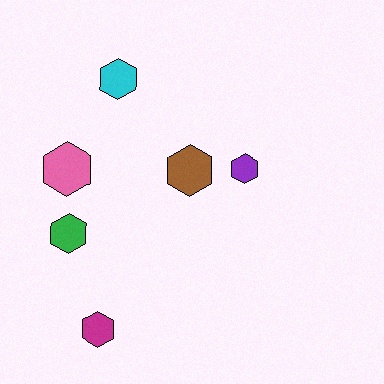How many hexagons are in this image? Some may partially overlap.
There are 6 hexagons.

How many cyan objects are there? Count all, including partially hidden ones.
There is 1 cyan object.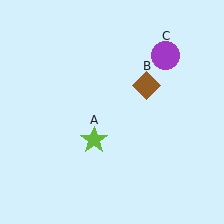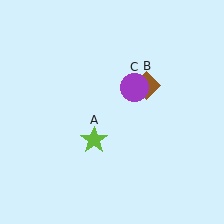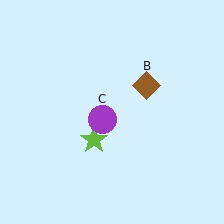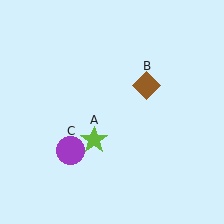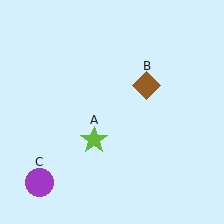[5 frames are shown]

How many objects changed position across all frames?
1 object changed position: purple circle (object C).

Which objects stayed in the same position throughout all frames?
Lime star (object A) and brown diamond (object B) remained stationary.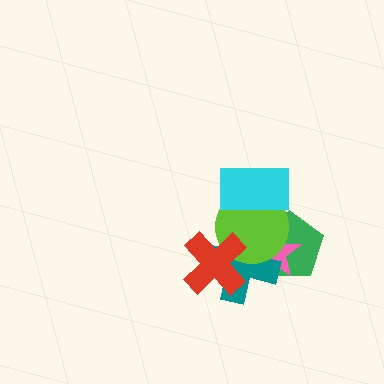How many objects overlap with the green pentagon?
3 objects overlap with the green pentagon.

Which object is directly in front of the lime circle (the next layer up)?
The red cross is directly in front of the lime circle.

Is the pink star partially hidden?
Yes, it is partially covered by another shape.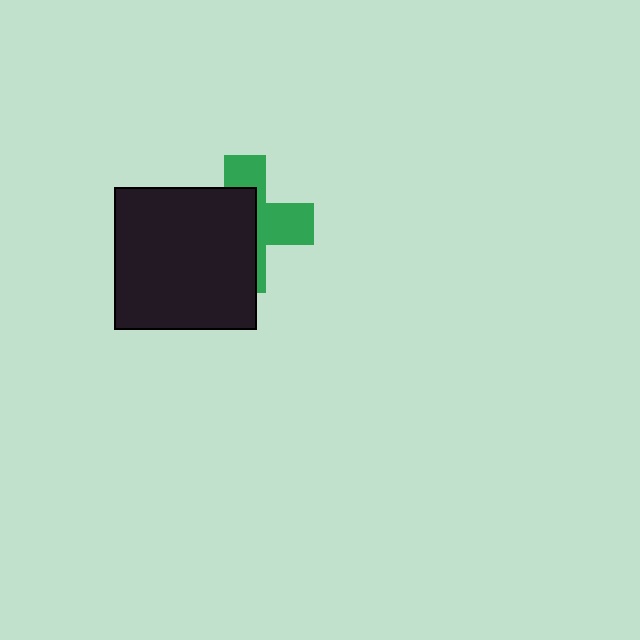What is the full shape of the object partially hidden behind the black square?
The partially hidden object is a green cross.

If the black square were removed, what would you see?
You would see the complete green cross.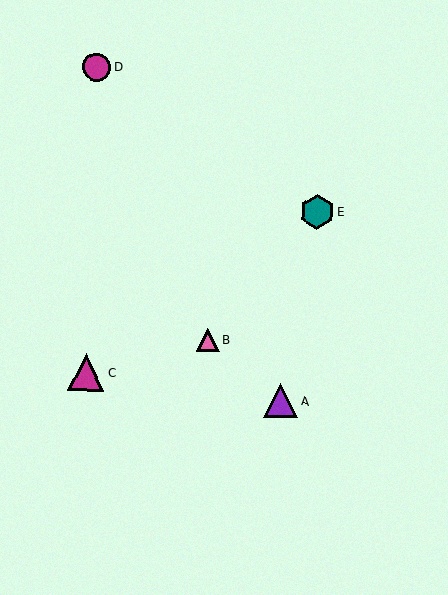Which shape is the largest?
The magenta triangle (labeled C) is the largest.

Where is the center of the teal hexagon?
The center of the teal hexagon is at (317, 212).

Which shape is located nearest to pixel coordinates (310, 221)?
The teal hexagon (labeled E) at (317, 212) is nearest to that location.